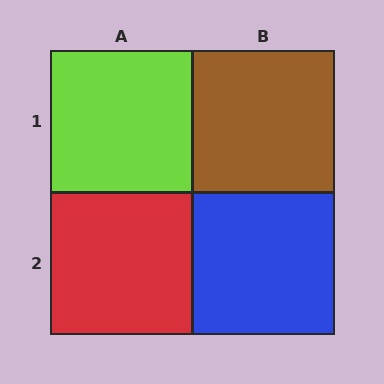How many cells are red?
1 cell is red.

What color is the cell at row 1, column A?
Lime.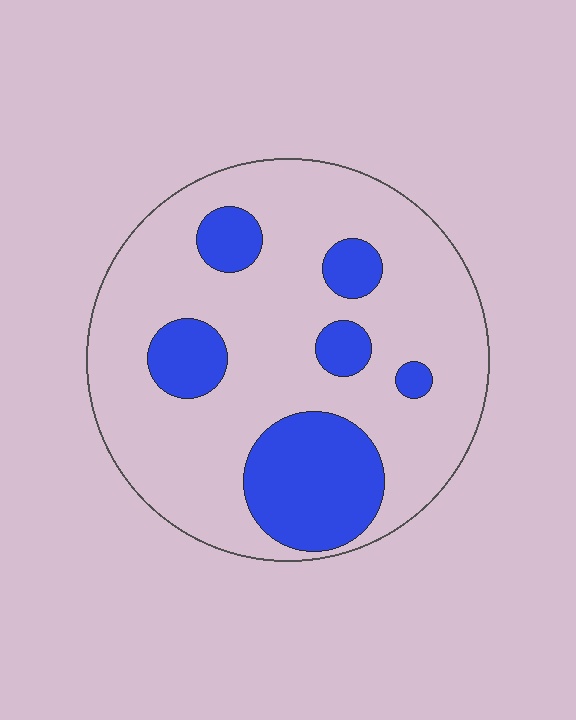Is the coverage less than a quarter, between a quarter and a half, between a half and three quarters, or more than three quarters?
Less than a quarter.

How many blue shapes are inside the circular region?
6.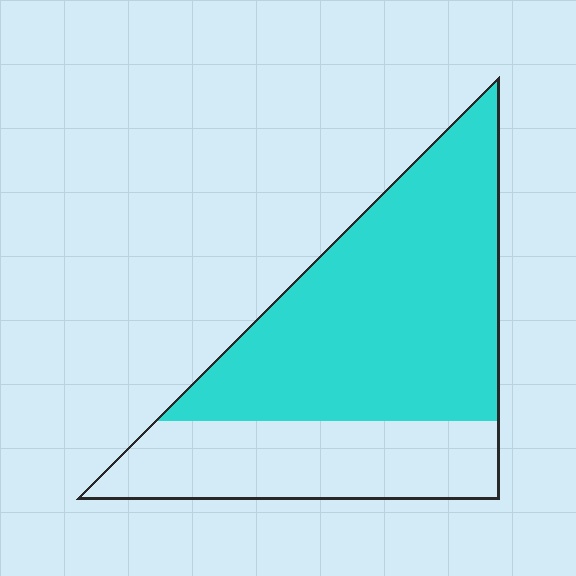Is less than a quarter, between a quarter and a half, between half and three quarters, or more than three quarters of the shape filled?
Between half and three quarters.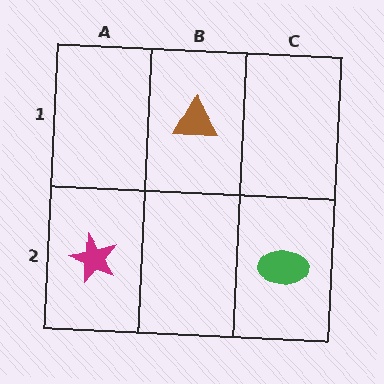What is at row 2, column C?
A green ellipse.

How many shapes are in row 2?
2 shapes.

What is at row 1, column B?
A brown triangle.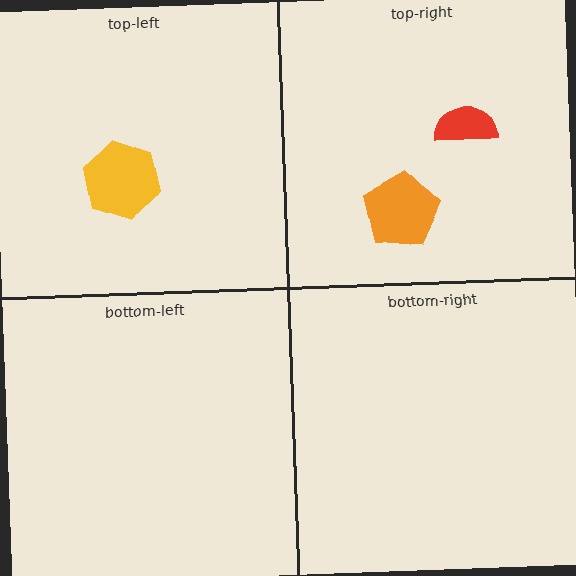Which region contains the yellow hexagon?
The top-left region.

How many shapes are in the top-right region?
2.